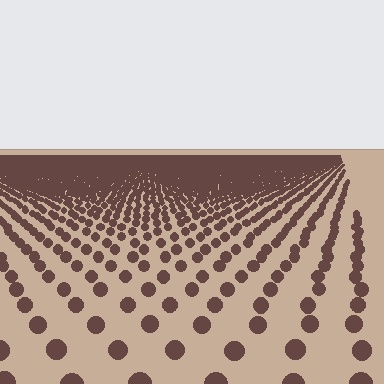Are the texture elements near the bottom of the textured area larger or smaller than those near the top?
Larger. Near the bottom, elements are closer to the viewer and appear at a bigger on-screen size.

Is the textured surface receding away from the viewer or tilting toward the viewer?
The surface is receding away from the viewer. Texture elements get smaller and denser toward the top.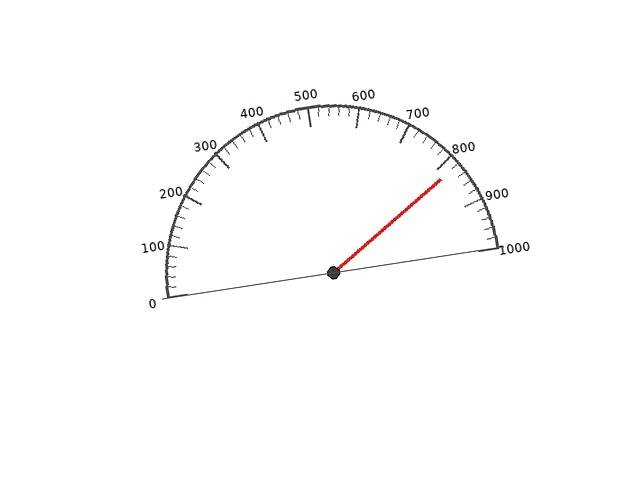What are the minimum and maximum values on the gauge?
The gauge ranges from 0 to 1000.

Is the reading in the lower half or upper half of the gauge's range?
The reading is in the upper half of the range (0 to 1000).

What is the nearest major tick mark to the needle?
The nearest major tick mark is 800.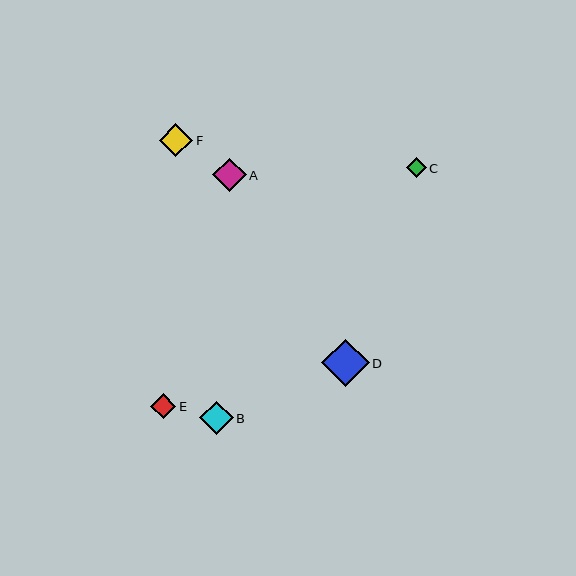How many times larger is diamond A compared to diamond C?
Diamond A is approximately 1.6 times the size of diamond C.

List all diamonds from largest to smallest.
From largest to smallest: D, B, F, A, E, C.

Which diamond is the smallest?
Diamond C is the smallest with a size of approximately 20 pixels.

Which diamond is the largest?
Diamond D is the largest with a size of approximately 48 pixels.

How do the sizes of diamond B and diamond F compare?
Diamond B and diamond F are approximately the same size.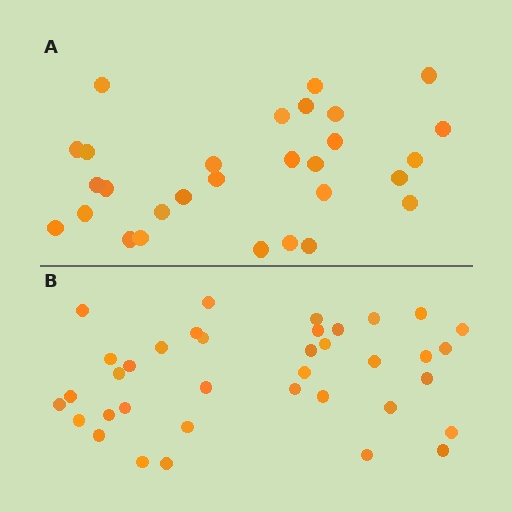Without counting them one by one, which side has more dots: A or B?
Region B (the bottom region) has more dots.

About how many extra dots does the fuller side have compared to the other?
Region B has roughly 8 or so more dots than region A.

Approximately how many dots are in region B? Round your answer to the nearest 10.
About 40 dots. (The exact count is 37, which rounds to 40.)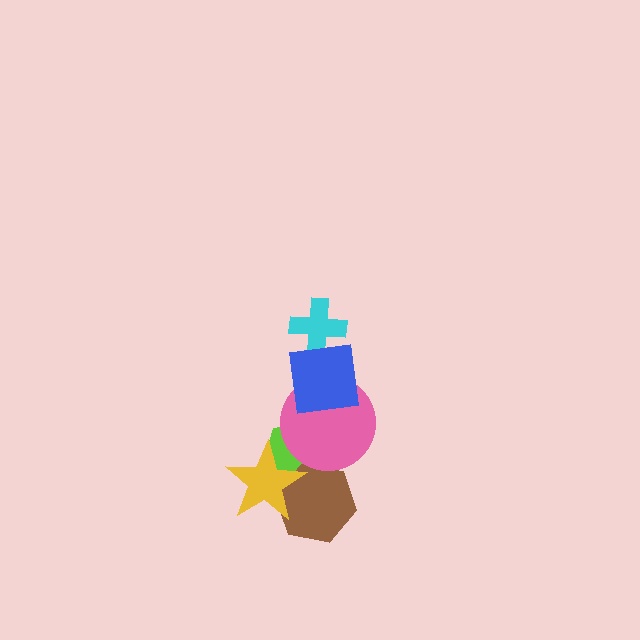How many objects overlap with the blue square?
2 objects overlap with the blue square.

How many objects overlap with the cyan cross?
1 object overlaps with the cyan cross.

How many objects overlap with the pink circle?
2 objects overlap with the pink circle.